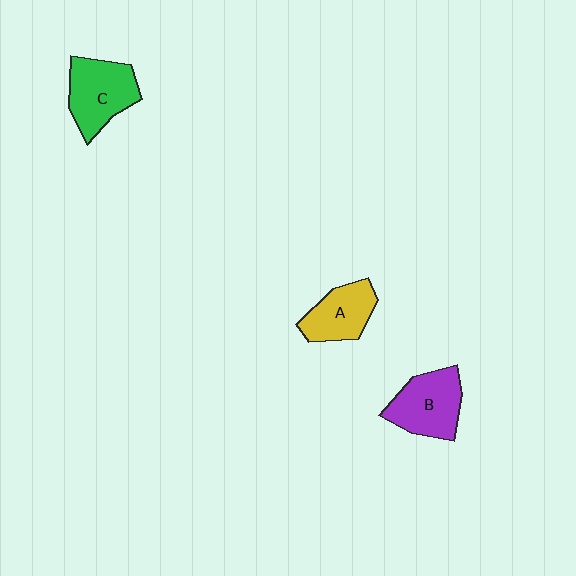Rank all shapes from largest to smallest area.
From largest to smallest: C (green), B (purple), A (yellow).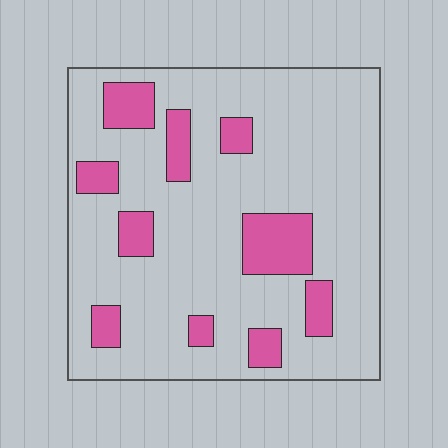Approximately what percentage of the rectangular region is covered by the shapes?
Approximately 20%.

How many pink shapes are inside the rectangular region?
10.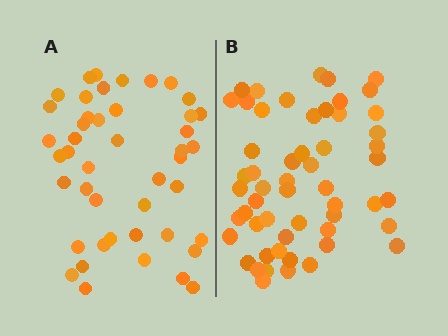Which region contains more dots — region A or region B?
Region B (the right region) has more dots.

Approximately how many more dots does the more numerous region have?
Region B has roughly 10 or so more dots than region A.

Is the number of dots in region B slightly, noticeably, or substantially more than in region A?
Region B has only slightly more — the two regions are fairly close. The ratio is roughly 1.2 to 1.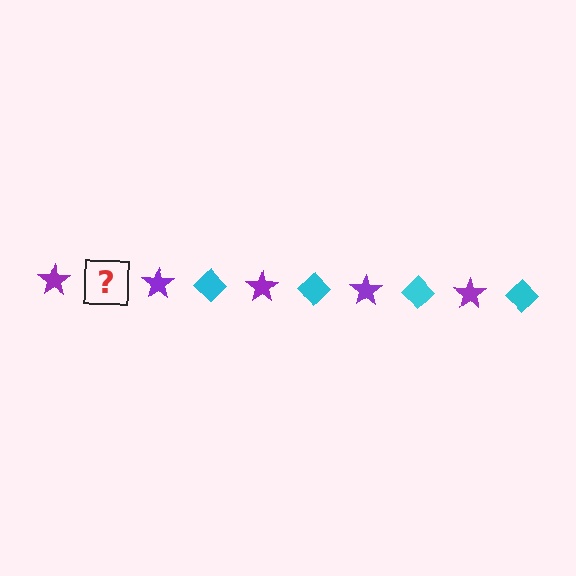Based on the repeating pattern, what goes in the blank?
The blank should be a cyan diamond.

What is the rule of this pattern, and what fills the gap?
The rule is that the pattern alternates between purple star and cyan diamond. The gap should be filled with a cyan diamond.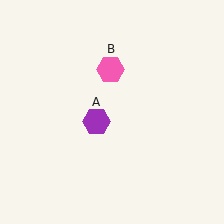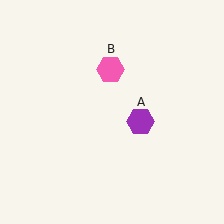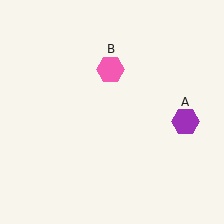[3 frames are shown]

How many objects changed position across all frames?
1 object changed position: purple hexagon (object A).